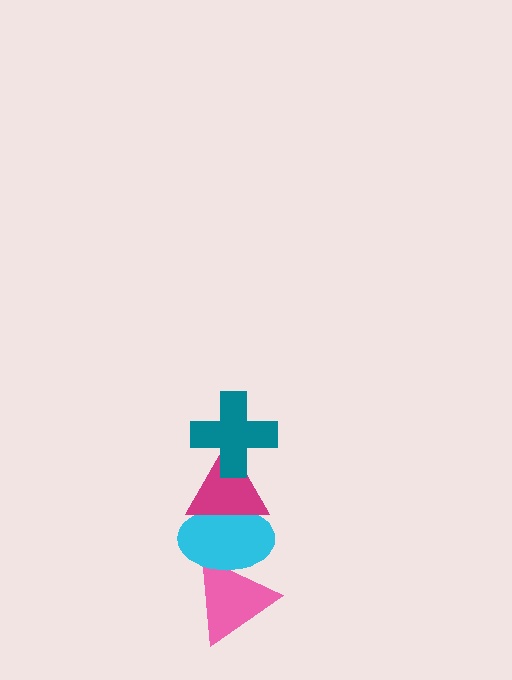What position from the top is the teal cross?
The teal cross is 1st from the top.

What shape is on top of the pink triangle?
The cyan ellipse is on top of the pink triangle.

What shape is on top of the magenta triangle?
The teal cross is on top of the magenta triangle.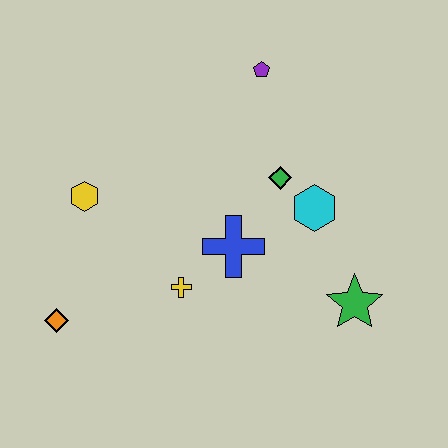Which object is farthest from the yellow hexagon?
The green star is farthest from the yellow hexagon.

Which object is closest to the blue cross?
The yellow cross is closest to the blue cross.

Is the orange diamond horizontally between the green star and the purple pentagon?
No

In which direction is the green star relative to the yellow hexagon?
The green star is to the right of the yellow hexagon.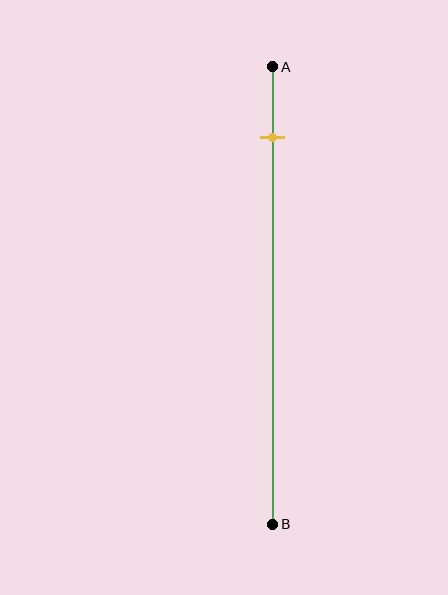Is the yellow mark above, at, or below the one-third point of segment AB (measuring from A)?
The yellow mark is above the one-third point of segment AB.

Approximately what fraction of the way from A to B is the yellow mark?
The yellow mark is approximately 15% of the way from A to B.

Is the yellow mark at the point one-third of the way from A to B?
No, the mark is at about 15% from A, not at the 33% one-third point.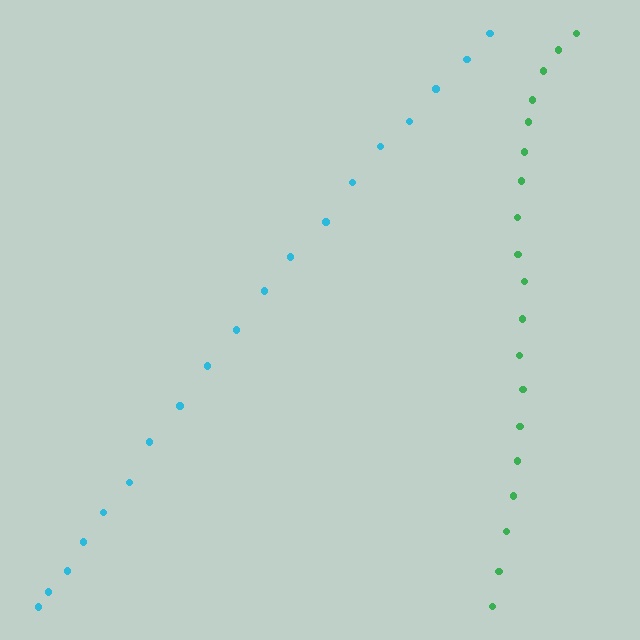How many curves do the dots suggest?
There are 2 distinct paths.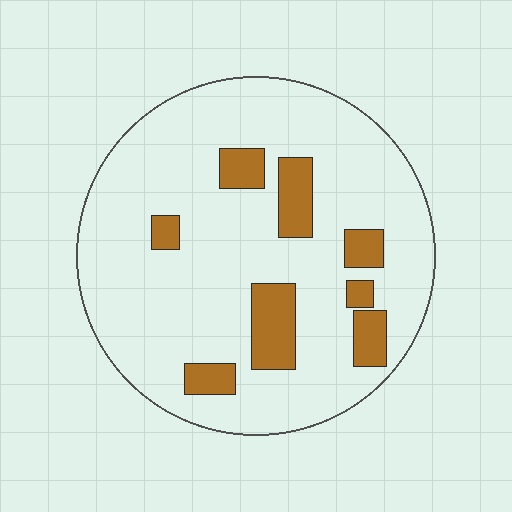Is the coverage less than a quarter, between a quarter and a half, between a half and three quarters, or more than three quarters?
Less than a quarter.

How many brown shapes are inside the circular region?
8.